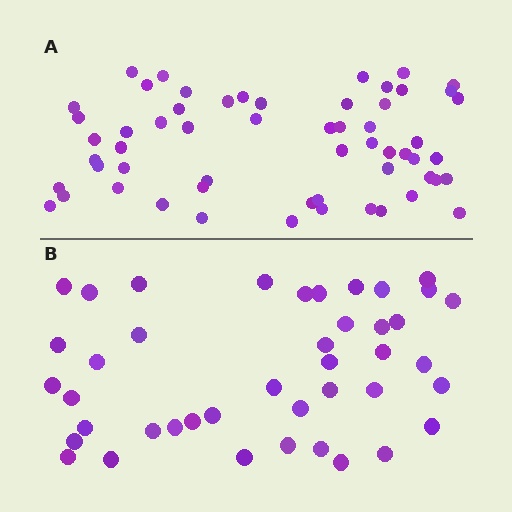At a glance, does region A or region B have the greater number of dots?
Region A (the top region) has more dots.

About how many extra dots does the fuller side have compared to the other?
Region A has approximately 15 more dots than region B.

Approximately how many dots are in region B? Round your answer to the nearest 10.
About 40 dots. (The exact count is 42, which rounds to 40.)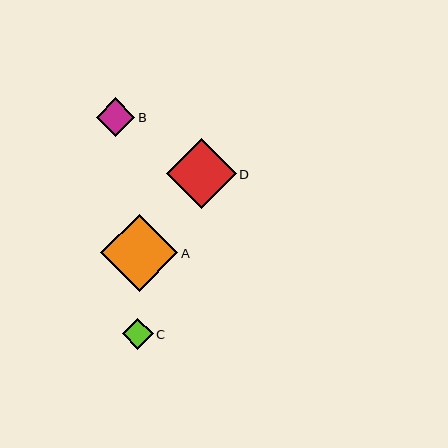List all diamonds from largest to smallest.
From largest to smallest: A, D, B, C.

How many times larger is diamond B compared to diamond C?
Diamond B is approximately 1.2 times the size of diamond C.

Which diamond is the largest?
Diamond A is the largest with a size of approximately 77 pixels.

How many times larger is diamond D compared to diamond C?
Diamond D is approximately 2.2 times the size of diamond C.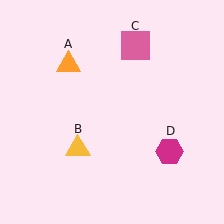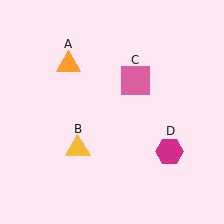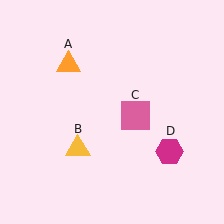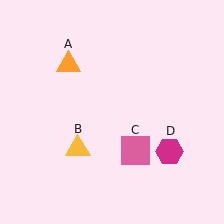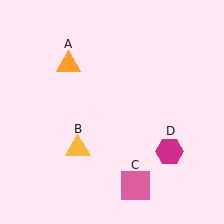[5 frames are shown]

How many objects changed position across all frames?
1 object changed position: pink square (object C).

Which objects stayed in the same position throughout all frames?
Orange triangle (object A) and yellow triangle (object B) and magenta hexagon (object D) remained stationary.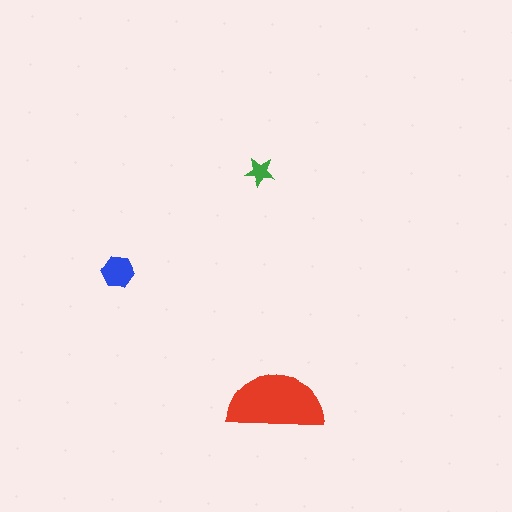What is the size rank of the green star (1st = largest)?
3rd.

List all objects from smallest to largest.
The green star, the blue hexagon, the red semicircle.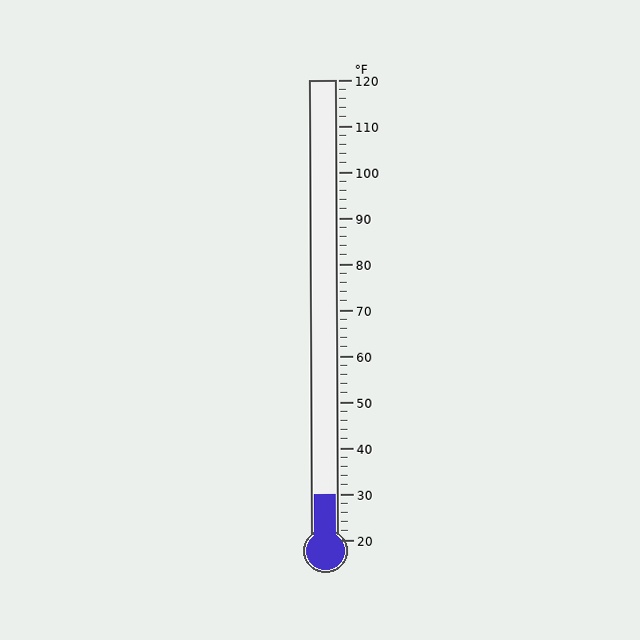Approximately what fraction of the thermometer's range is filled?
The thermometer is filled to approximately 10% of its range.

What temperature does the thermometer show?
The thermometer shows approximately 30°F.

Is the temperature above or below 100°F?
The temperature is below 100°F.